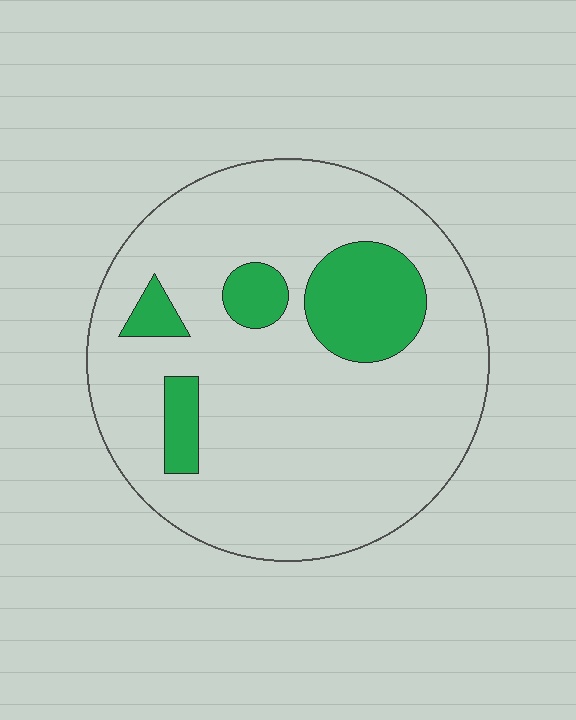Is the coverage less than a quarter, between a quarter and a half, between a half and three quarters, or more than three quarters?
Less than a quarter.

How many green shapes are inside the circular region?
4.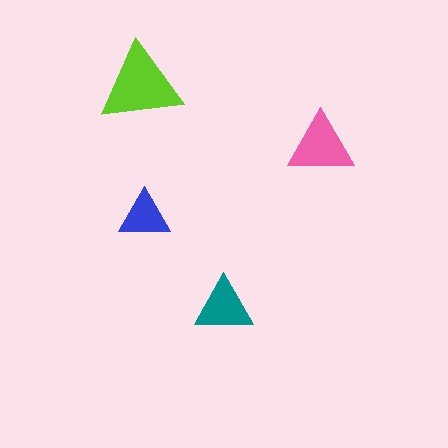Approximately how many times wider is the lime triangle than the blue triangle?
About 1.5 times wider.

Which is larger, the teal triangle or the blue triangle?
The teal one.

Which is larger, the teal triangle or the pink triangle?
The pink one.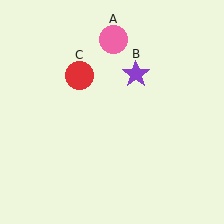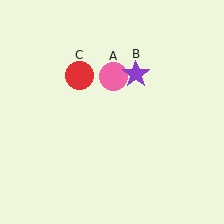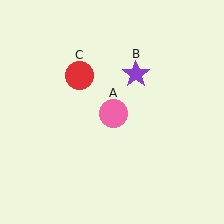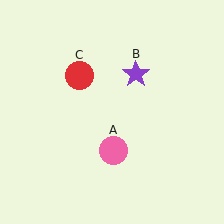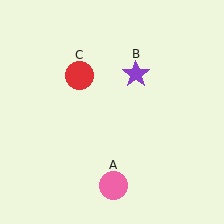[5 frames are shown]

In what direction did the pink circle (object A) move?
The pink circle (object A) moved down.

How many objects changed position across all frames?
1 object changed position: pink circle (object A).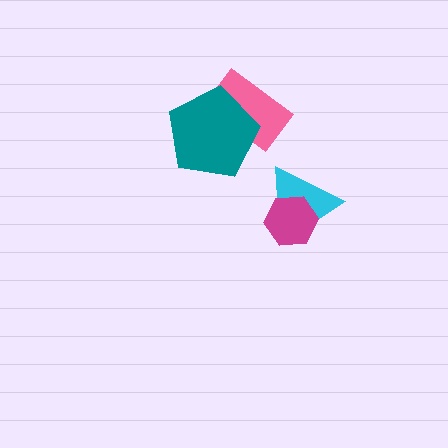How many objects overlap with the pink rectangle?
1 object overlaps with the pink rectangle.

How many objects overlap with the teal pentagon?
1 object overlaps with the teal pentagon.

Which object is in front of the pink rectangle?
The teal pentagon is in front of the pink rectangle.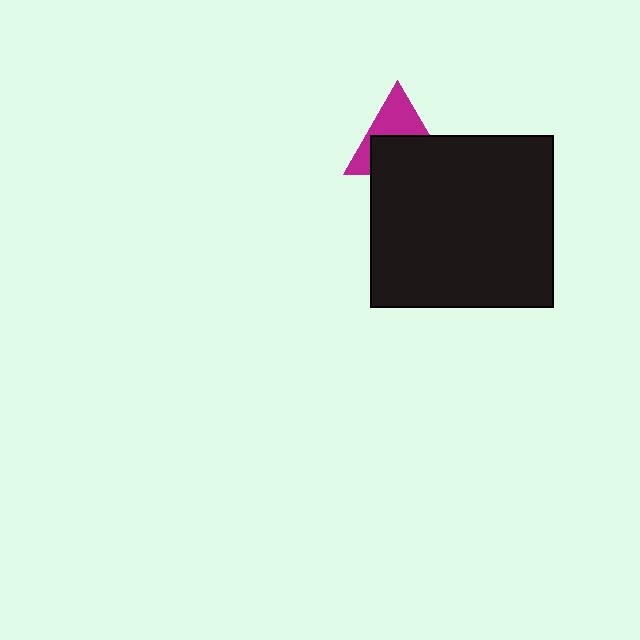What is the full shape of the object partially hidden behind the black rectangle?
The partially hidden object is a magenta triangle.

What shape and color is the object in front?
The object in front is a black rectangle.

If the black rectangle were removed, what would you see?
You would see the complete magenta triangle.